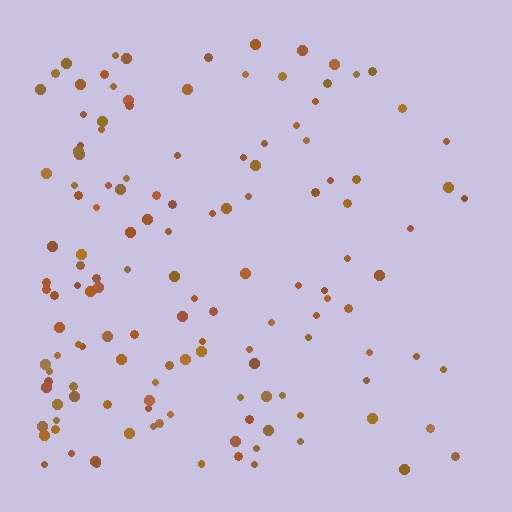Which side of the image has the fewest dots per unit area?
The right.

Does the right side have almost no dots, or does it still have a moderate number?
Still a moderate number, just noticeably fewer than the left.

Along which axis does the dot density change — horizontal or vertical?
Horizontal.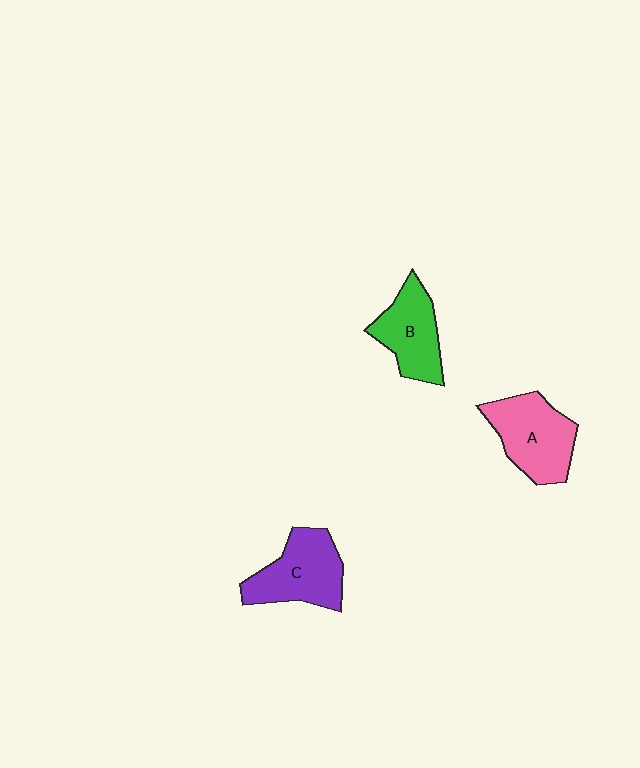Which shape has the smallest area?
Shape B (green).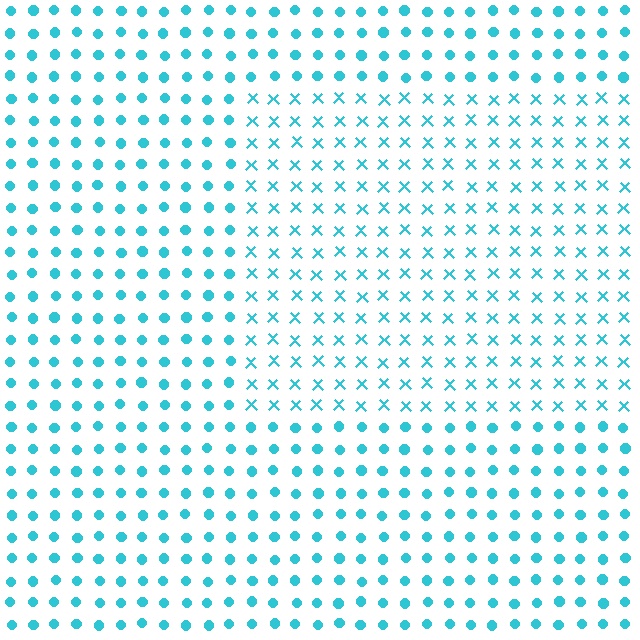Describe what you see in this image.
The image is filled with small cyan elements arranged in a uniform grid. A rectangle-shaped region contains X marks, while the surrounding area contains circles. The boundary is defined purely by the change in element shape.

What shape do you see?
I see a rectangle.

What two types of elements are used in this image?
The image uses X marks inside the rectangle region and circles outside it.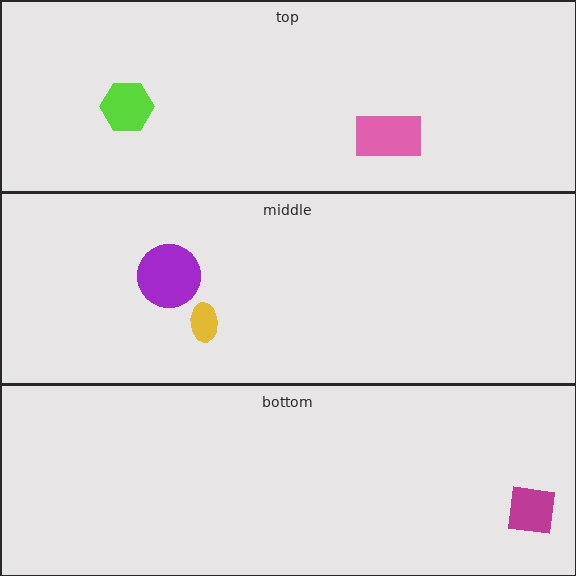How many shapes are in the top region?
2.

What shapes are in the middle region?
The purple circle, the yellow ellipse.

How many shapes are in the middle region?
2.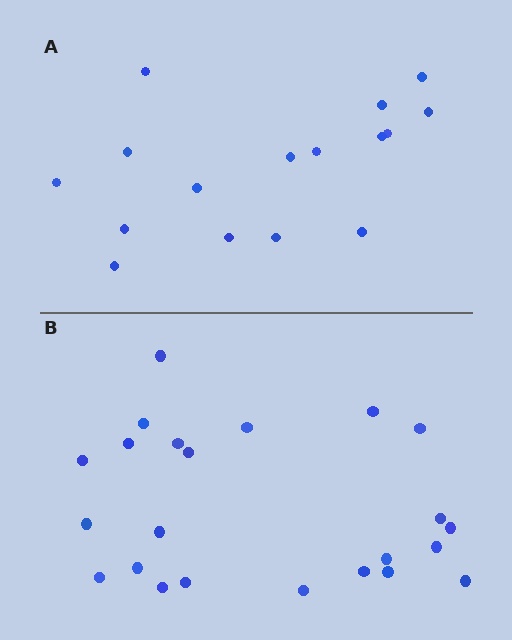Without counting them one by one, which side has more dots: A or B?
Region B (the bottom region) has more dots.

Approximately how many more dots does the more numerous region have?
Region B has roughly 8 or so more dots than region A.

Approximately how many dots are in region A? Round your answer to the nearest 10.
About 20 dots. (The exact count is 16, which rounds to 20.)